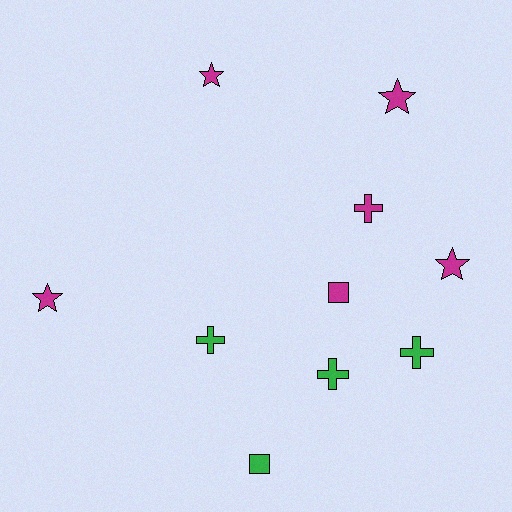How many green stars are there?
There are no green stars.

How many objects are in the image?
There are 10 objects.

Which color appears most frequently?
Magenta, with 6 objects.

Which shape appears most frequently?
Cross, with 4 objects.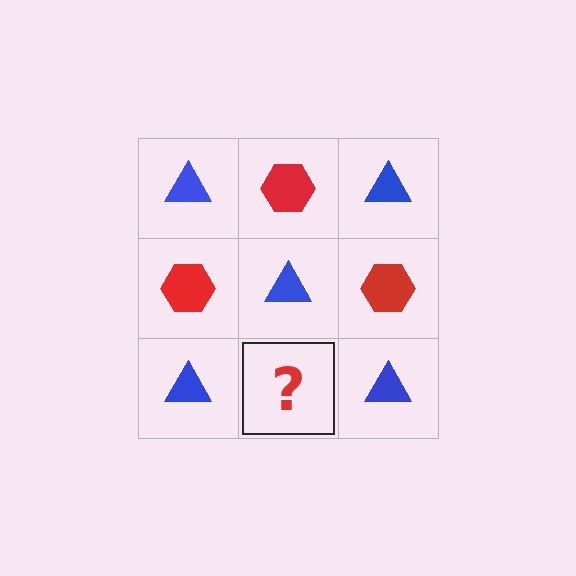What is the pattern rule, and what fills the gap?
The rule is that it alternates blue triangle and red hexagon in a checkerboard pattern. The gap should be filled with a red hexagon.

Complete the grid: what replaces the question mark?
The question mark should be replaced with a red hexagon.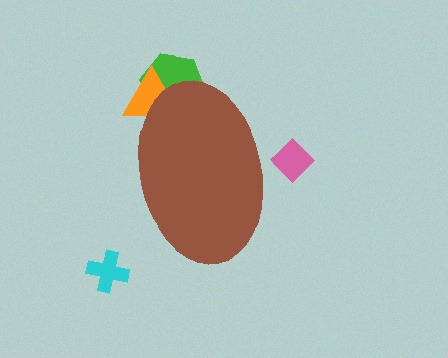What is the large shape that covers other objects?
A brown ellipse.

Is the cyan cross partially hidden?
No, the cyan cross is fully visible.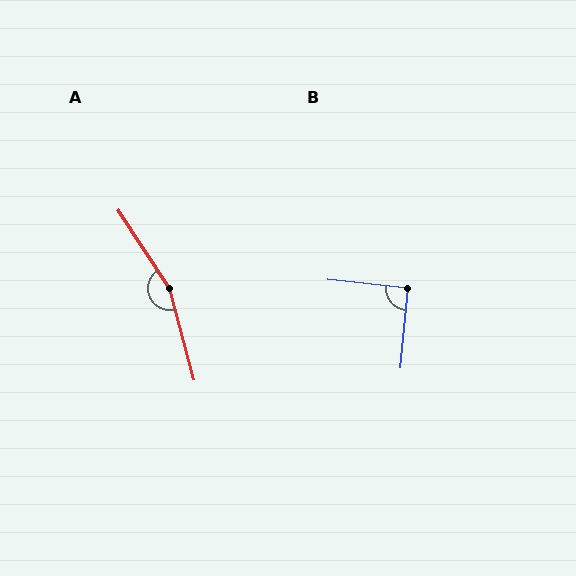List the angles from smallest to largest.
B (91°), A (162°).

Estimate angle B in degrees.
Approximately 91 degrees.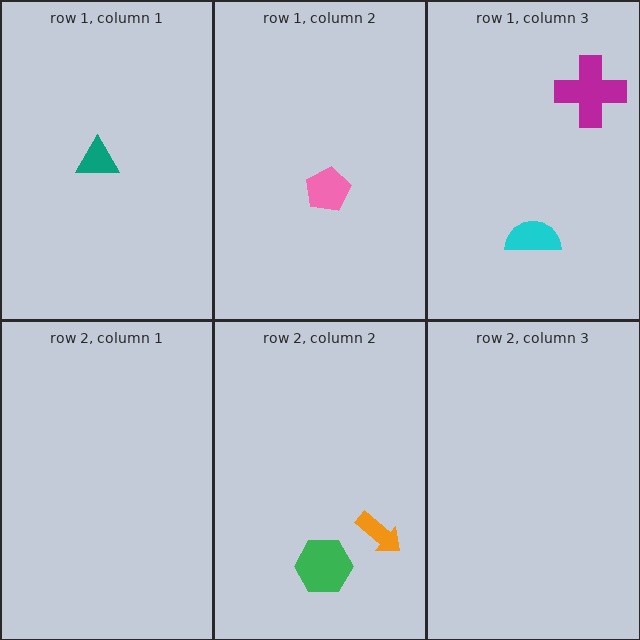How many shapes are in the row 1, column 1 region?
1.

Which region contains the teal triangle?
The row 1, column 1 region.